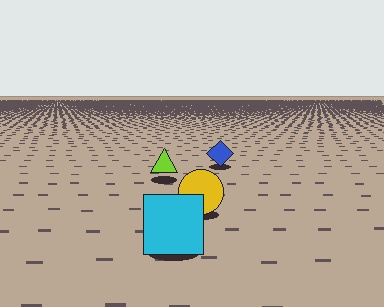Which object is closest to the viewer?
The cyan square is closest. The texture marks near it are larger and more spread out.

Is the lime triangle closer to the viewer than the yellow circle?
No. The yellow circle is closer — you can tell from the texture gradient: the ground texture is coarser near it.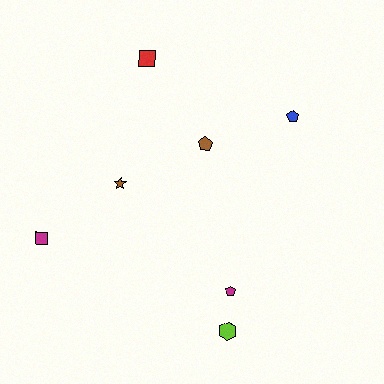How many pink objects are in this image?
There are no pink objects.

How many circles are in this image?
There are no circles.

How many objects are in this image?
There are 7 objects.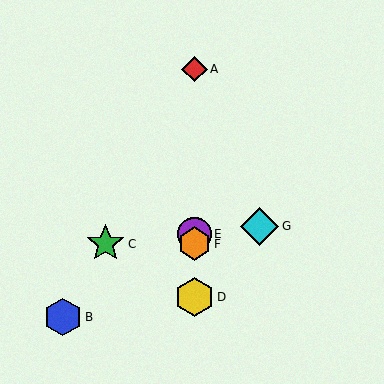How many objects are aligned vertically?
4 objects (A, D, E, F) are aligned vertically.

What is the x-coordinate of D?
Object D is at x≈194.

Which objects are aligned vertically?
Objects A, D, E, F are aligned vertically.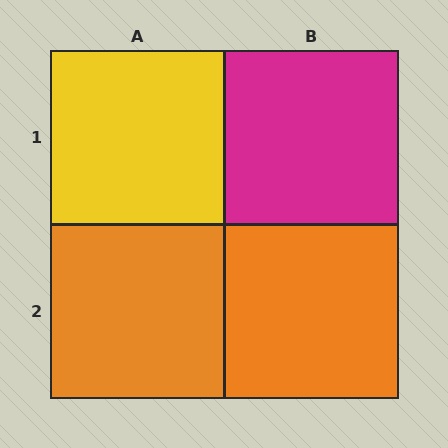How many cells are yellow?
1 cell is yellow.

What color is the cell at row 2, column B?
Orange.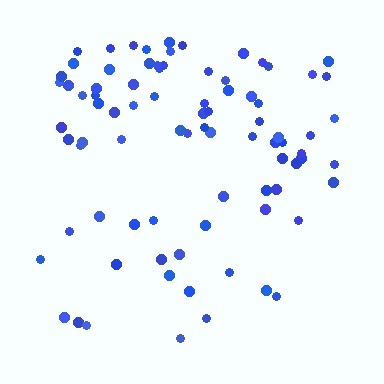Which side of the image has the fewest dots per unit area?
The bottom.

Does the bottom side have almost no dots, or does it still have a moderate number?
Still a moderate number, just noticeably fewer than the top.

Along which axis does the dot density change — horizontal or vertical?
Vertical.